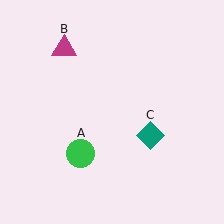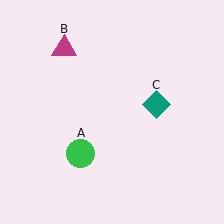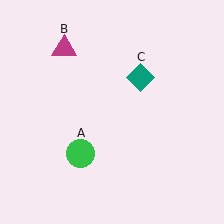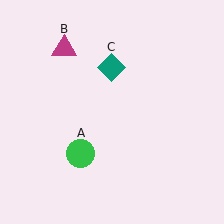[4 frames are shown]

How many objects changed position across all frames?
1 object changed position: teal diamond (object C).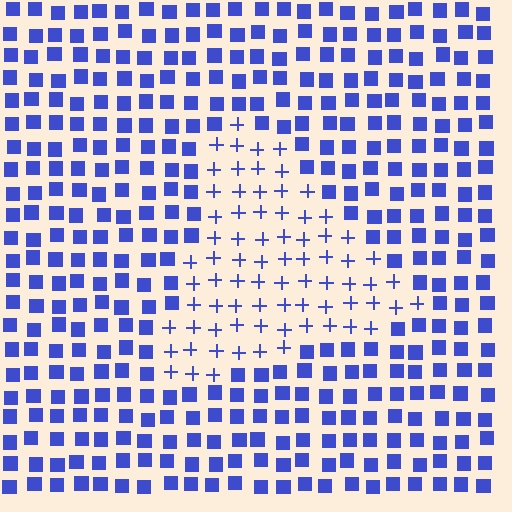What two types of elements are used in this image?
The image uses plus signs inside the triangle region and squares outside it.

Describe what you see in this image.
The image is filled with small blue elements arranged in a uniform grid. A triangle-shaped region contains plus signs, while the surrounding area contains squares. The boundary is defined purely by the change in element shape.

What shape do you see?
I see a triangle.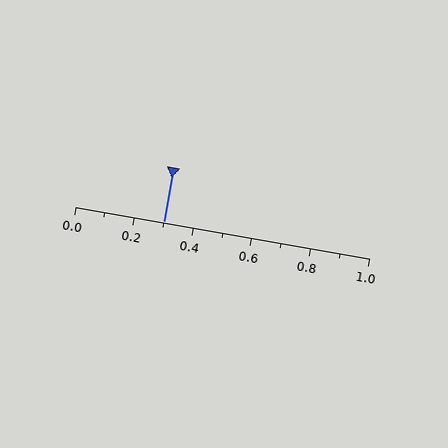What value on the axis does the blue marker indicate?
The marker indicates approximately 0.3.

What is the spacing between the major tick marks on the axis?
The major ticks are spaced 0.2 apart.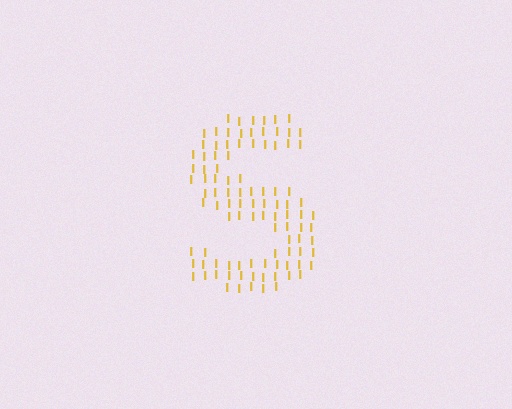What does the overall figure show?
The overall figure shows the letter S.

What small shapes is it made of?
It is made of small letter I's.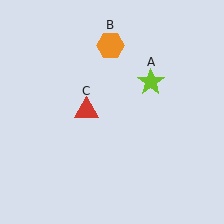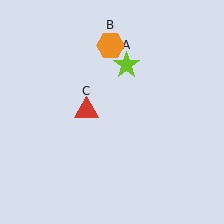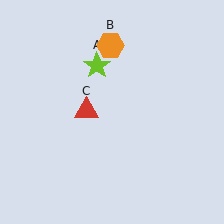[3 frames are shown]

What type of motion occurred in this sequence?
The lime star (object A) rotated counterclockwise around the center of the scene.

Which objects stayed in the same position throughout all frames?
Orange hexagon (object B) and red triangle (object C) remained stationary.